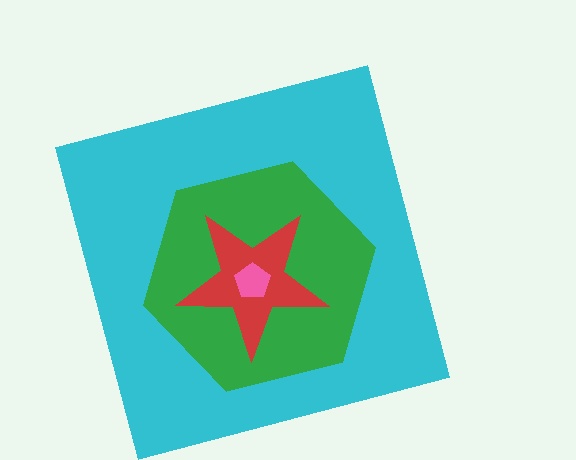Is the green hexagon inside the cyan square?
Yes.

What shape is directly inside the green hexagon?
The red star.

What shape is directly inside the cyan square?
The green hexagon.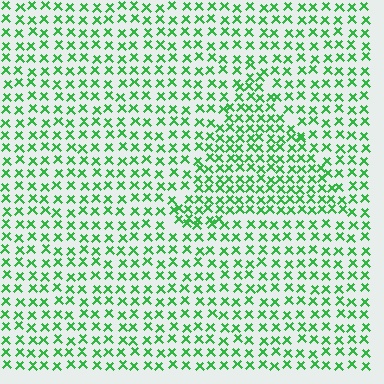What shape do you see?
I see a triangle.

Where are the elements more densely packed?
The elements are more densely packed inside the triangle boundary.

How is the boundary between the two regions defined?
The boundary is defined by a change in element density (approximately 1.6x ratio). All elements are the same color, size, and shape.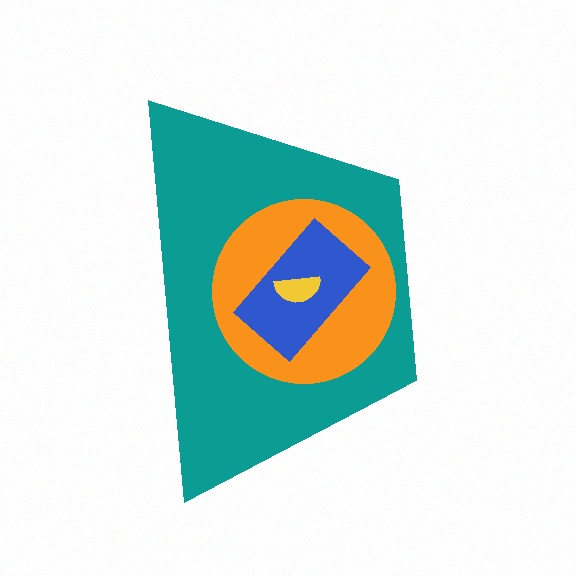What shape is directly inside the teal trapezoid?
The orange circle.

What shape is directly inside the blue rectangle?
The yellow semicircle.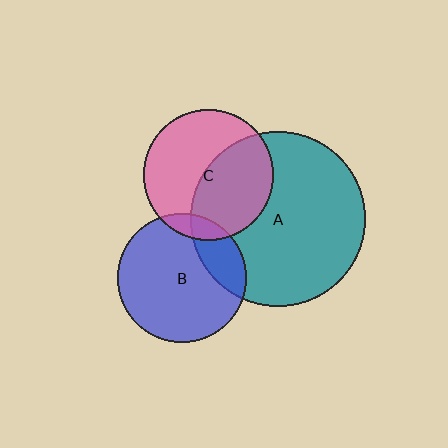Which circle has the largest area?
Circle A (teal).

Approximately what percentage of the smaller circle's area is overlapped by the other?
Approximately 10%.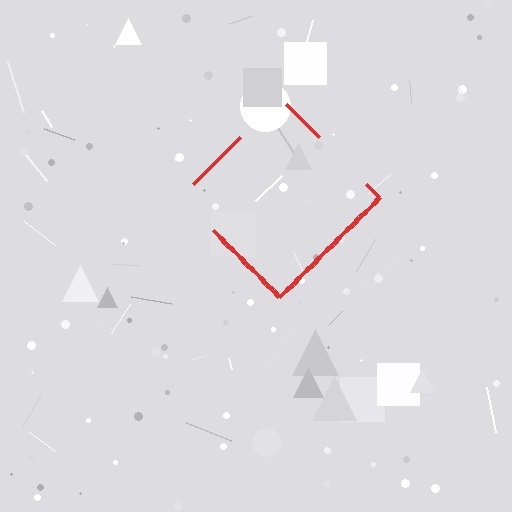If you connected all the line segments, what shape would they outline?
They would outline a diamond.